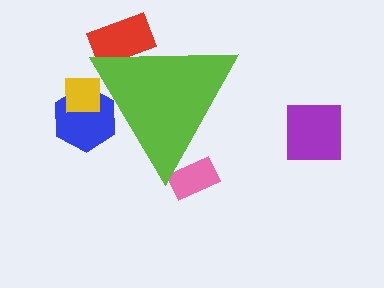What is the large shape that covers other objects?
A lime triangle.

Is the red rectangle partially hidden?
Yes, the red rectangle is partially hidden behind the lime triangle.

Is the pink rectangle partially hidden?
Yes, the pink rectangle is partially hidden behind the lime triangle.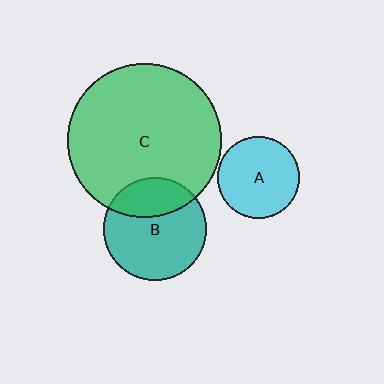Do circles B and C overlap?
Yes.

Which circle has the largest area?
Circle C (green).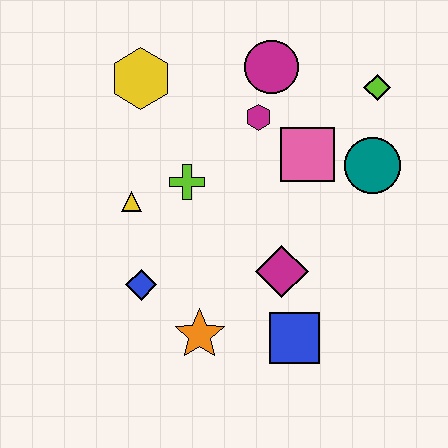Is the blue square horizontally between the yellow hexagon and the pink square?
Yes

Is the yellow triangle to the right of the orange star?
No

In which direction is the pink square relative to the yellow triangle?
The pink square is to the right of the yellow triangle.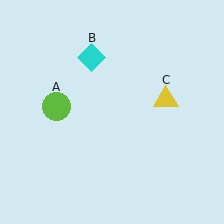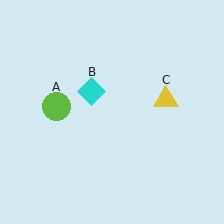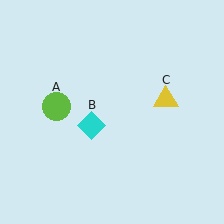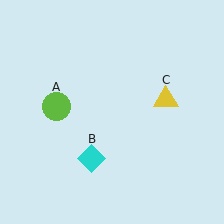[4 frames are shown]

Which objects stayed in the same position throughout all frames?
Lime circle (object A) and yellow triangle (object C) remained stationary.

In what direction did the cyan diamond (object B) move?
The cyan diamond (object B) moved down.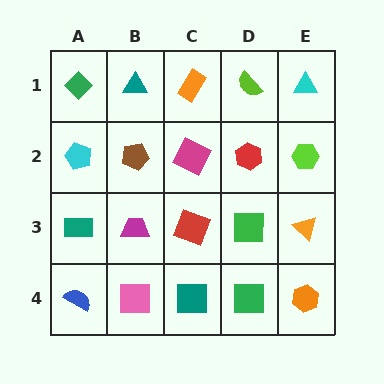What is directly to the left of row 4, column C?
A pink square.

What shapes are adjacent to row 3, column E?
A lime hexagon (row 2, column E), an orange hexagon (row 4, column E), a green square (row 3, column D).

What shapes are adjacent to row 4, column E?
An orange triangle (row 3, column E), a green square (row 4, column D).